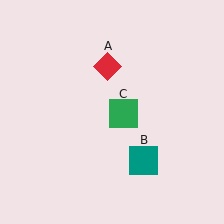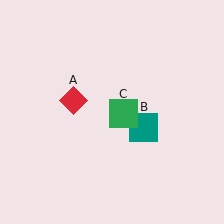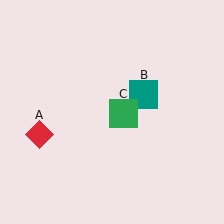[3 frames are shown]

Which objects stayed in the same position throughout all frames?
Green square (object C) remained stationary.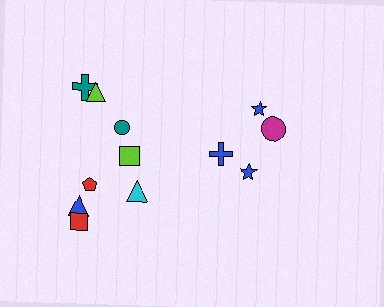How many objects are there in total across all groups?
There are 12 objects.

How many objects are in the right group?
There are 4 objects.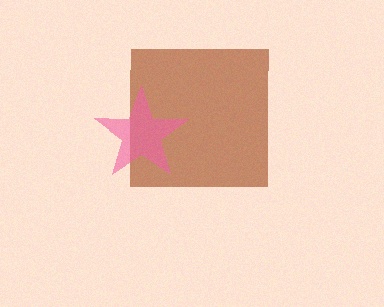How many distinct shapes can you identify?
There are 2 distinct shapes: a brown square, a pink star.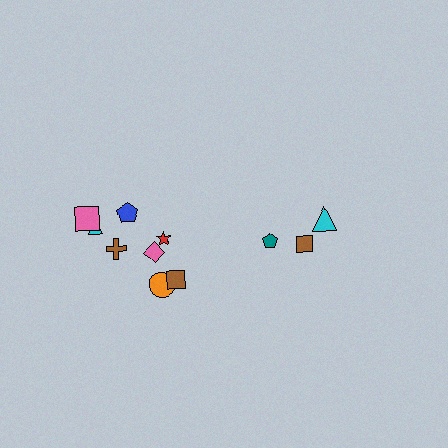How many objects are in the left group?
There are 8 objects.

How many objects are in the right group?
There are 3 objects.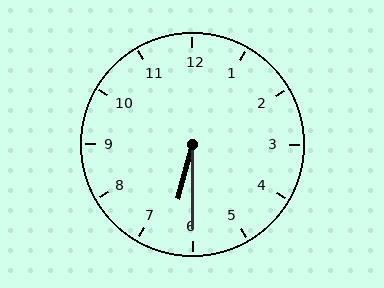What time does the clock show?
6:30.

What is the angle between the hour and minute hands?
Approximately 15 degrees.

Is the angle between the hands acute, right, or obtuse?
It is acute.